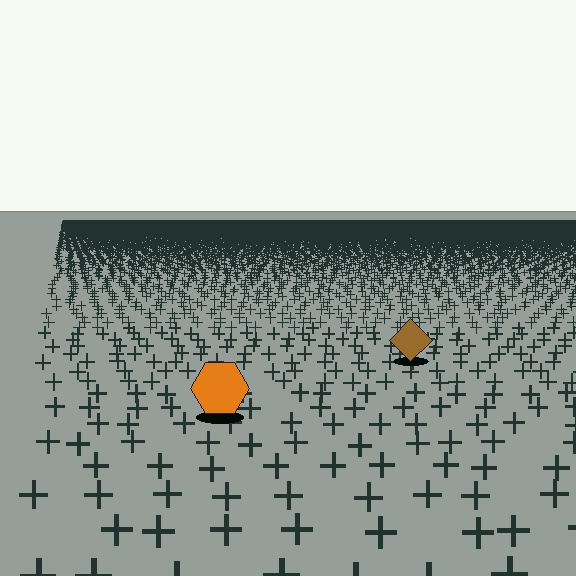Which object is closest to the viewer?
The orange hexagon is closest. The texture marks near it are larger and more spread out.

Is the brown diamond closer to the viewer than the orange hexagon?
No. The orange hexagon is closer — you can tell from the texture gradient: the ground texture is coarser near it.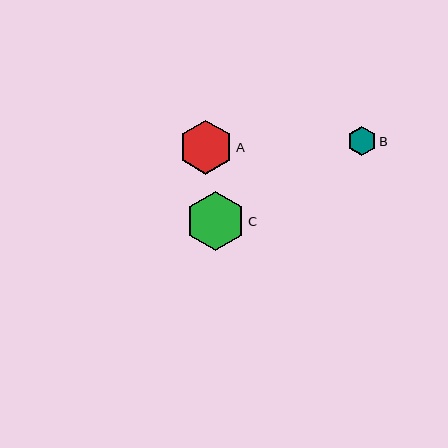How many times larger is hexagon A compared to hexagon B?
Hexagon A is approximately 1.8 times the size of hexagon B.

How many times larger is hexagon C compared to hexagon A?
Hexagon C is approximately 1.1 times the size of hexagon A.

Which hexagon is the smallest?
Hexagon B is the smallest with a size of approximately 29 pixels.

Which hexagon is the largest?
Hexagon C is the largest with a size of approximately 60 pixels.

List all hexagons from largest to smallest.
From largest to smallest: C, A, B.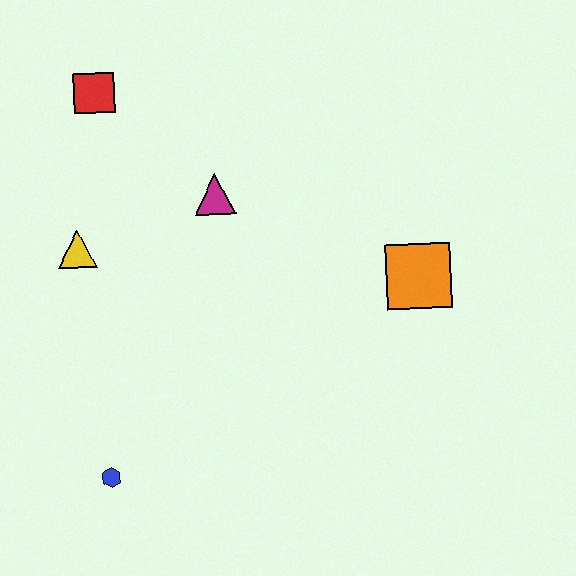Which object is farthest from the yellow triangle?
The orange square is farthest from the yellow triangle.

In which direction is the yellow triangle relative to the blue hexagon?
The yellow triangle is above the blue hexagon.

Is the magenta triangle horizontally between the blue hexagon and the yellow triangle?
No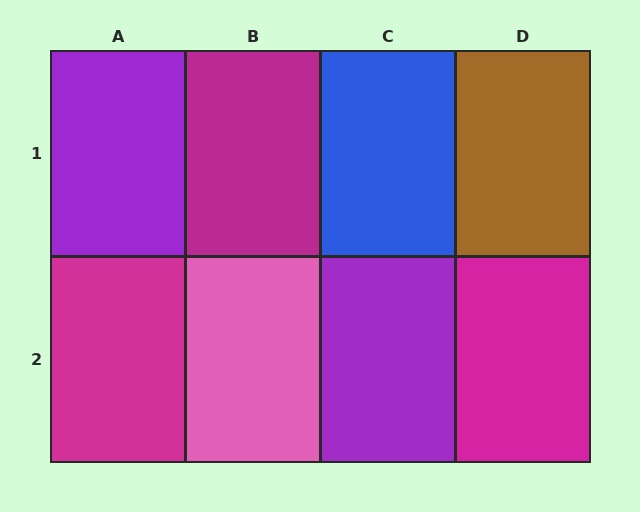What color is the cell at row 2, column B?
Pink.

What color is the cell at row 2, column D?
Magenta.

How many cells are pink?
1 cell is pink.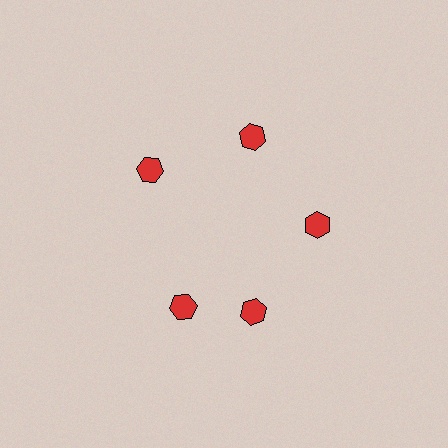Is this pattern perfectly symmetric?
No. The 5 red hexagons are arranged in a ring, but one element near the 8 o'clock position is rotated out of alignment along the ring, breaking the 5-fold rotational symmetry.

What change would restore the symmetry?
The symmetry would be restored by rotating it back into even spacing with its neighbors so that all 5 hexagons sit at equal angles and equal distance from the center.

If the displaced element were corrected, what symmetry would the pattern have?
It would have 5-fold rotational symmetry — the pattern would map onto itself every 72 degrees.